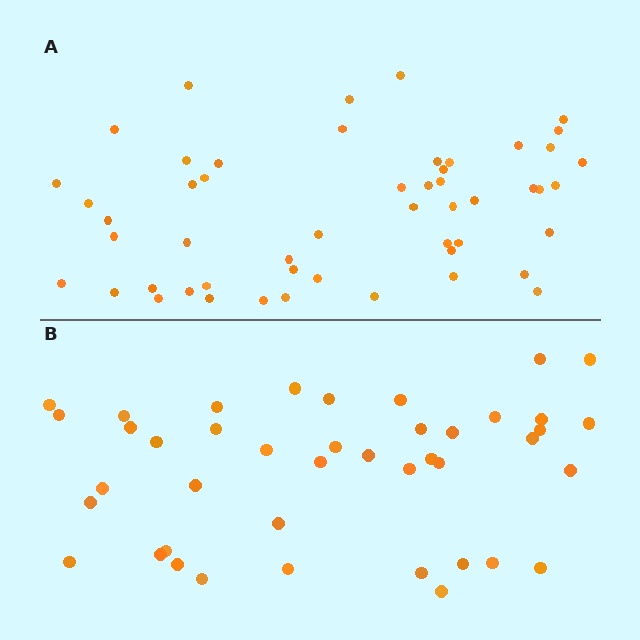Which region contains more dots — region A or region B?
Region A (the top region) has more dots.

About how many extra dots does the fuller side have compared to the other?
Region A has roughly 10 or so more dots than region B.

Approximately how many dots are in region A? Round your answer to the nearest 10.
About 50 dots. (The exact count is 52, which rounds to 50.)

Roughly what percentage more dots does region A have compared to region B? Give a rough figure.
About 25% more.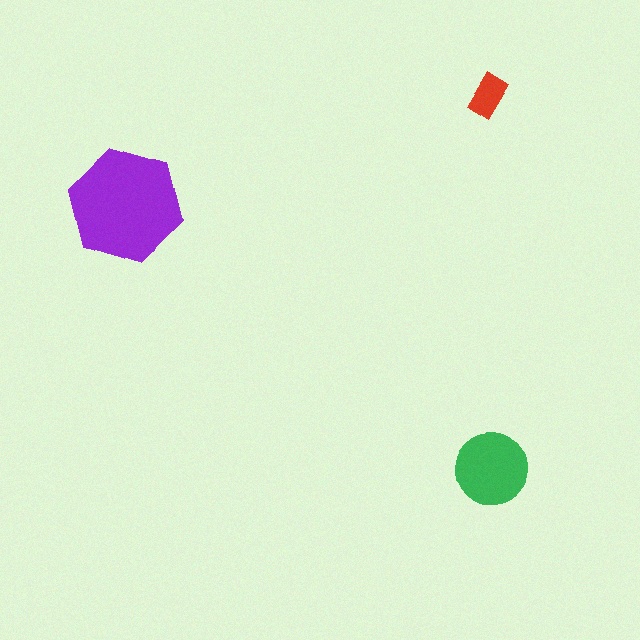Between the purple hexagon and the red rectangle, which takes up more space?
The purple hexagon.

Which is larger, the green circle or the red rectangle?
The green circle.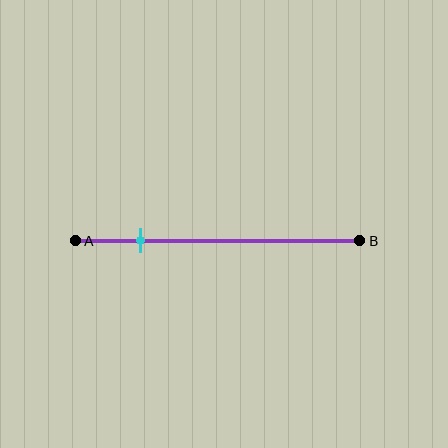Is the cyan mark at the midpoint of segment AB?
No, the mark is at about 25% from A, not at the 50% midpoint.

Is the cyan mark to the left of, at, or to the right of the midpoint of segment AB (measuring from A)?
The cyan mark is to the left of the midpoint of segment AB.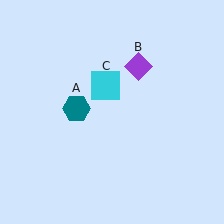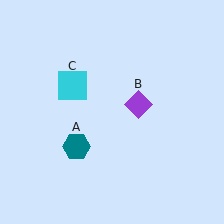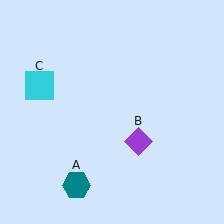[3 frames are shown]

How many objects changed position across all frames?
3 objects changed position: teal hexagon (object A), purple diamond (object B), cyan square (object C).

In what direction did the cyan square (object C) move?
The cyan square (object C) moved left.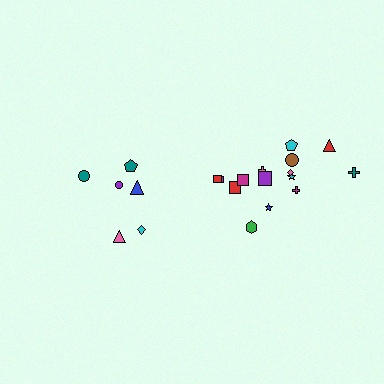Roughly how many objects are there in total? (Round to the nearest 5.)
Roughly 20 objects in total.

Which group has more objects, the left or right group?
The right group.